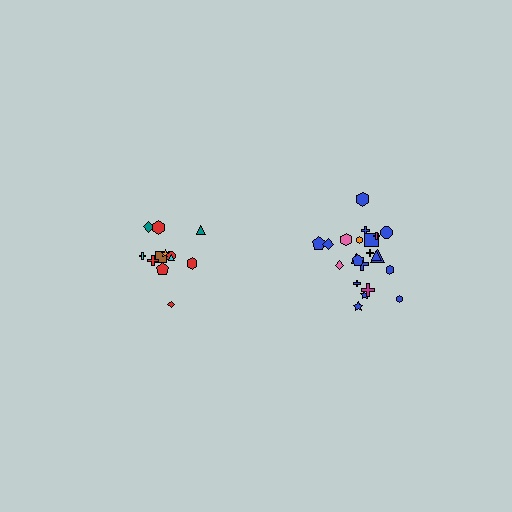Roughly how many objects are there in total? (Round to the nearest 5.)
Roughly 35 objects in total.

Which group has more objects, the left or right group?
The right group.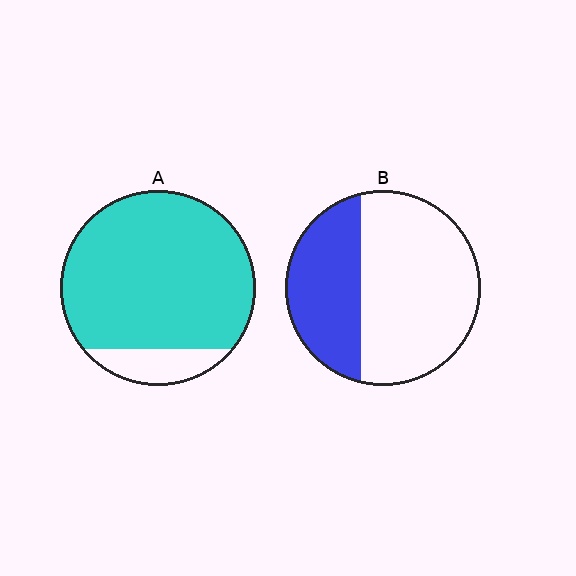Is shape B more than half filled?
No.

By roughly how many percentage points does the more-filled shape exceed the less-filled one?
By roughly 50 percentage points (A over B).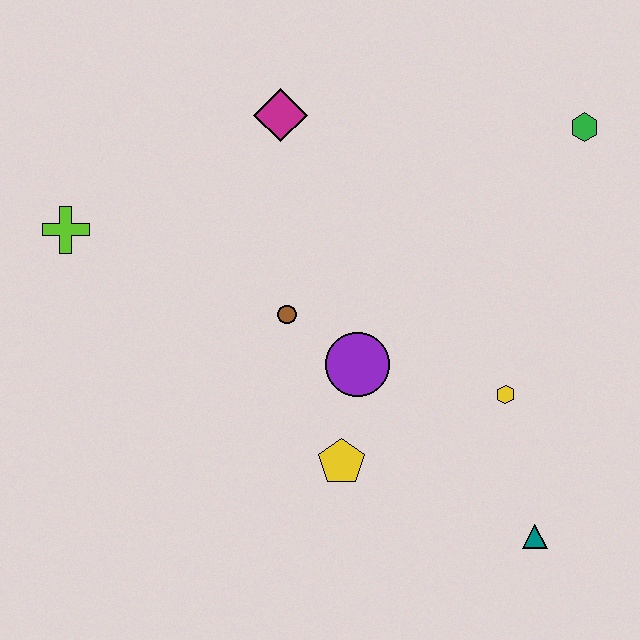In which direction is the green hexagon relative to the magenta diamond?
The green hexagon is to the right of the magenta diamond.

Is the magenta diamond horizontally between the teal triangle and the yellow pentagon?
No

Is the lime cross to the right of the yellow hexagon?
No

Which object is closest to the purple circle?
The brown circle is closest to the purple circle.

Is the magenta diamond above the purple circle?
Yes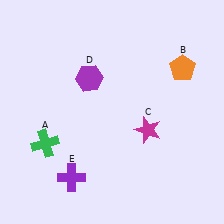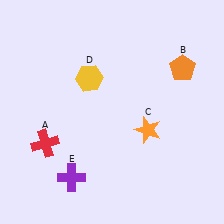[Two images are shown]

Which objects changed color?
A changed from green to red. C changed from magenta to orange. D changed from purple to yellow.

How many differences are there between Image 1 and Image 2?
There are 3 differences between the two images.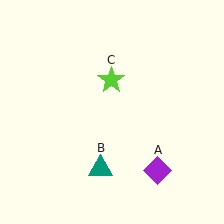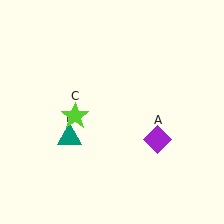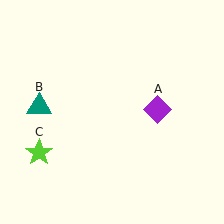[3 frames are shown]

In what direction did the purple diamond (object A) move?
The purple diamond (object A) moved up.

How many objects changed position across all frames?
3 objects changed position: purple diamond (object A), teal triangle (object B), lime star (object C).